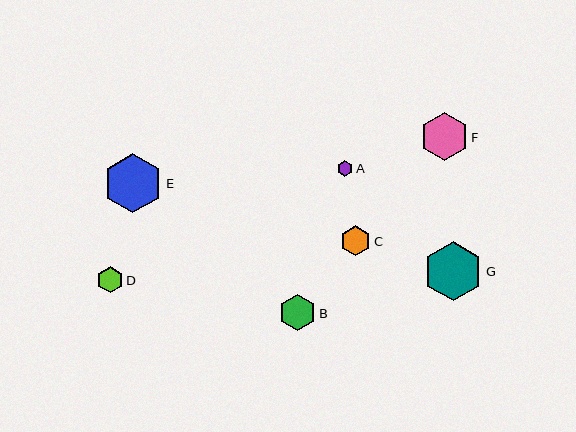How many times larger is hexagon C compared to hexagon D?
Hexagon C is approximately 1.2 times the size of hexagon D.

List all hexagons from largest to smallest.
From largest to smallest: G, E, F, B, C, D, A.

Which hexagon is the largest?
Hexagon G is the largest with a size of approximately 59 pixels.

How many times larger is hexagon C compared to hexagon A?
Hexagon C is approximately 1.9 times the size of hexagon A.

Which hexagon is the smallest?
Hexagon A is the smallest with a size of approximately 16 pixels.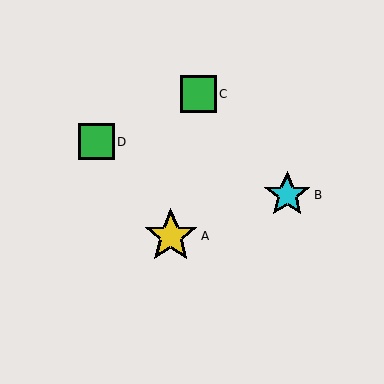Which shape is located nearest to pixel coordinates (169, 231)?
The yellow star (labeled A) at (171, 236) is nearest to that location.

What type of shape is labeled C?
Shape C is a green square.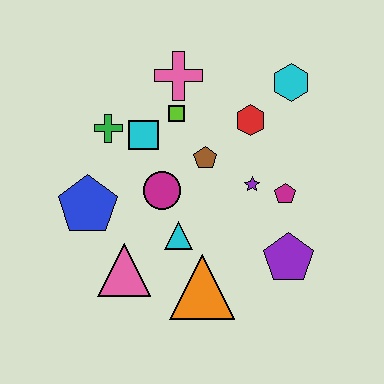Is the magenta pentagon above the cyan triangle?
Yes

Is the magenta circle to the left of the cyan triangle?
Yes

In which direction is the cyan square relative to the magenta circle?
The cyan square is above the magenta circle.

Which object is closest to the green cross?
The cyan square is closest to the green cross.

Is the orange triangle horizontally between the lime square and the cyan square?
No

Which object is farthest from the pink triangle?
The cyan hexagon is farthest from the pink triangle.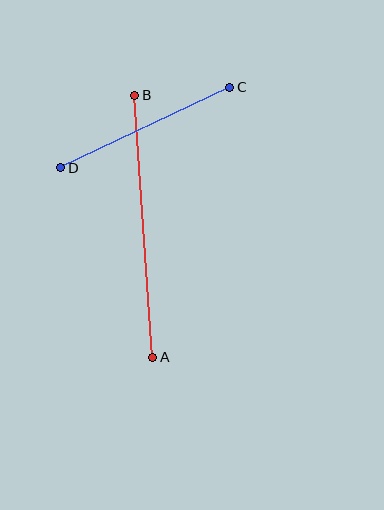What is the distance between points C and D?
The distance is approximately 188 pixels.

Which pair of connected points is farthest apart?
Points A and B are farthest apart.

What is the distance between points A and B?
The distance is approximately 262 pixels.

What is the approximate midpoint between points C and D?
The midpoint is at approximately (145, 127) pixels.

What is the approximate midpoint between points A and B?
The midpoint is at approximately (144, 226) pixels.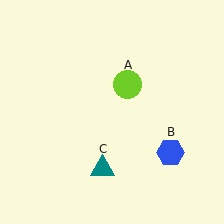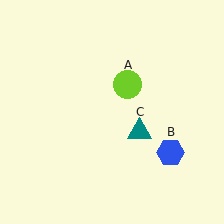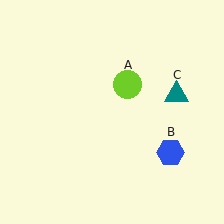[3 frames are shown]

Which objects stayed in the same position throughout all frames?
Lime circle (object A) and blue hexagon (object B) remained stationary.